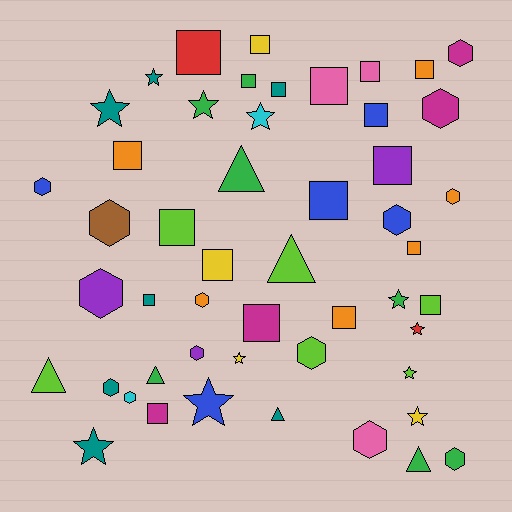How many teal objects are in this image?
There are 7 teal objects.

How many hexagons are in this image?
There are 14 hexagons.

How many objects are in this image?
There are 50 objects.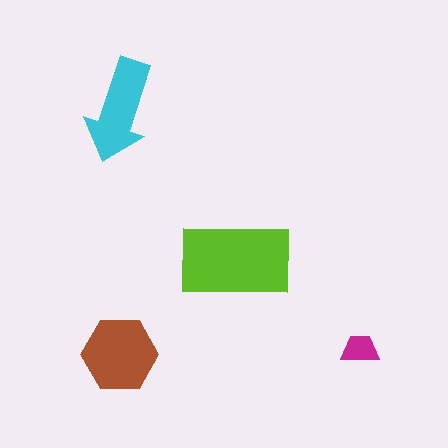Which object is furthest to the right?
The magenta trapezoid is rightmost.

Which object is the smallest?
The magenta trapezoid.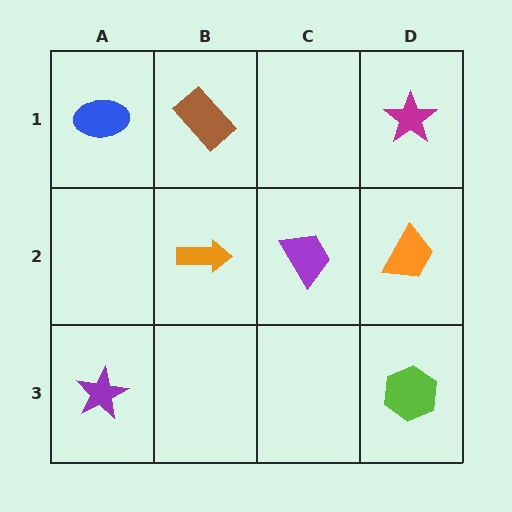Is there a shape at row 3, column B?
No, that cell is empty.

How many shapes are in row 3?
2 shapes.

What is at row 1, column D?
A magenta star.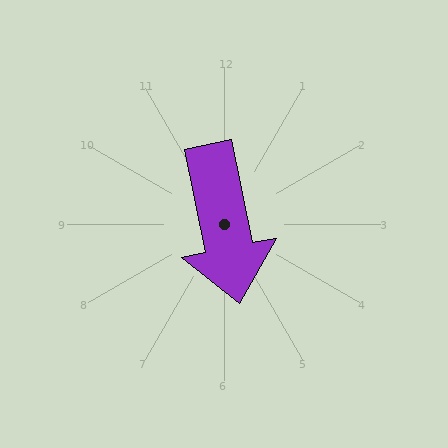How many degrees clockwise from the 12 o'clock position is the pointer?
Approximately 169 degrees.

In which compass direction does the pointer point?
South.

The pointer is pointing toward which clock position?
Roughly 6 o'clock.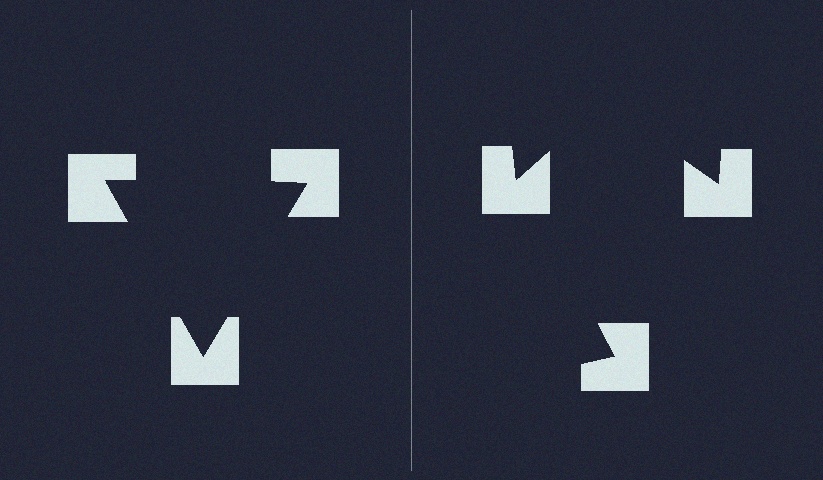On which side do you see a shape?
An illusory triangle appears on the left side. On the right side the wedge cuts are rotated, so no coherent shape forms.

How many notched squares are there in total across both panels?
6 — 3 on each side.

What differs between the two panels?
The notched squares are positioned identically on both sides; only the wedge orientations differ. On the left they align to a triangle; on the right they are misaligned.